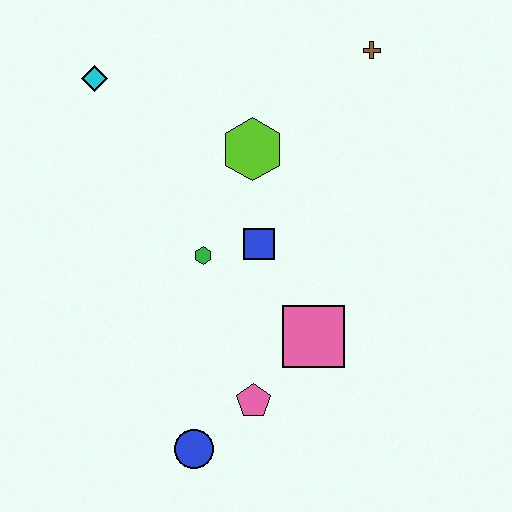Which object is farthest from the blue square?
The cyan diamond is farthest from the blue square.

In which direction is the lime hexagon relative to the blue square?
The lime hexagon is above the blue square.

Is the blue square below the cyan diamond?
Yes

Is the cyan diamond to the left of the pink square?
Yes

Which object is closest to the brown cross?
The lime hexagon is closest to the brown cross.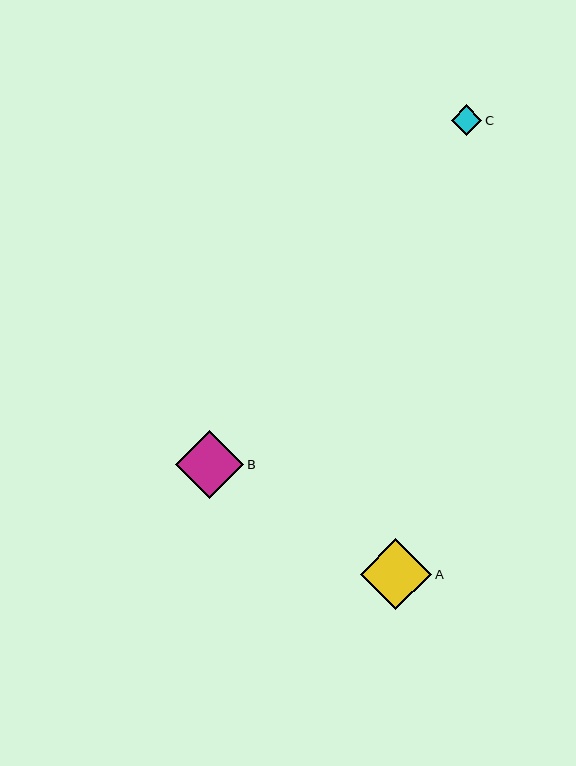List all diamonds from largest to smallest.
From largest to smallest: A, B, C.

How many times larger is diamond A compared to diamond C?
Diamond A is approximately 2.3 times the size of diamond C.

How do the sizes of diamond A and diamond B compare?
Diamond A and diamond B are approximately the same size.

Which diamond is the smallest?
Diamond C is the smallest with a size of approximately 31 pixels.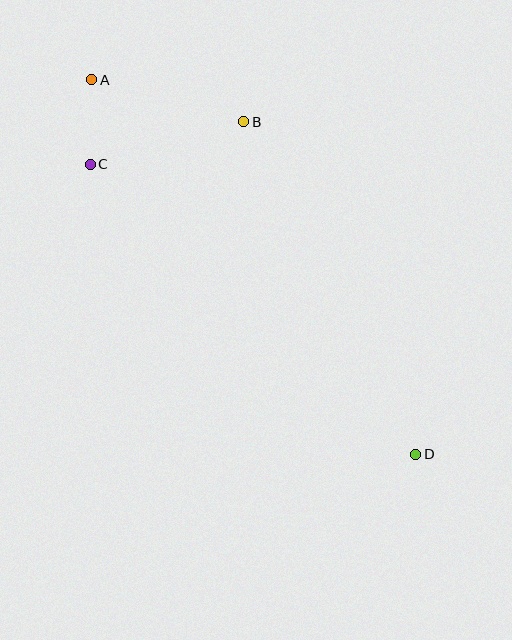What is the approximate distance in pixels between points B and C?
The distance between B and C is approximately 159 pixels.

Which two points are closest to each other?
Points A and C are closest to each other.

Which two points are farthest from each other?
Points A and D are farthest from each other.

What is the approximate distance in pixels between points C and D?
The distance between C and D is approximately 436 pixels.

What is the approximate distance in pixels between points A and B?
The distance between A and B is approximately 158 pixels.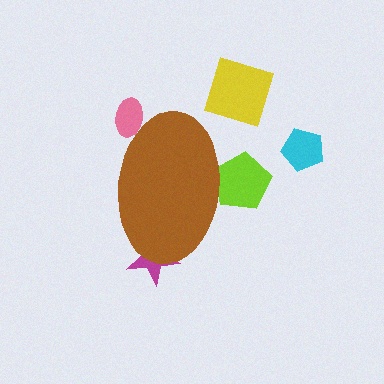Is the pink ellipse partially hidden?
Yes, the pink ellipse is partially hidden behind the brown ellipse.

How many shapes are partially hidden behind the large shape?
3 shapes are partially hidden.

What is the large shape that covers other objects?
A brown ellipse.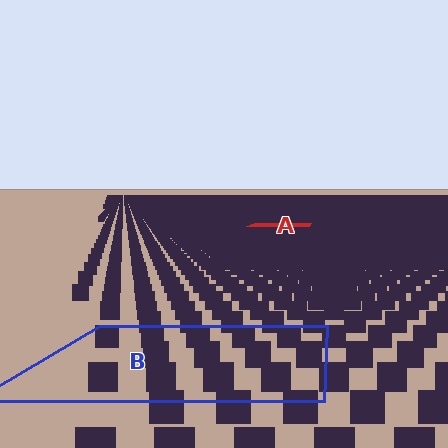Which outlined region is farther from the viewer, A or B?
Region A is farther from the viewer — the texture elements inside it appear smaller and more densely packed.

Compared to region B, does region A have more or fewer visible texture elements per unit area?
Region A has more texture elements per unit area — they are packed more densely because it is farther away.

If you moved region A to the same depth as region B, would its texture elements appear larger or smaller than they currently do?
They would appear larger. At a closer depth, the same texture elements are projected at a bigger on-screen size.